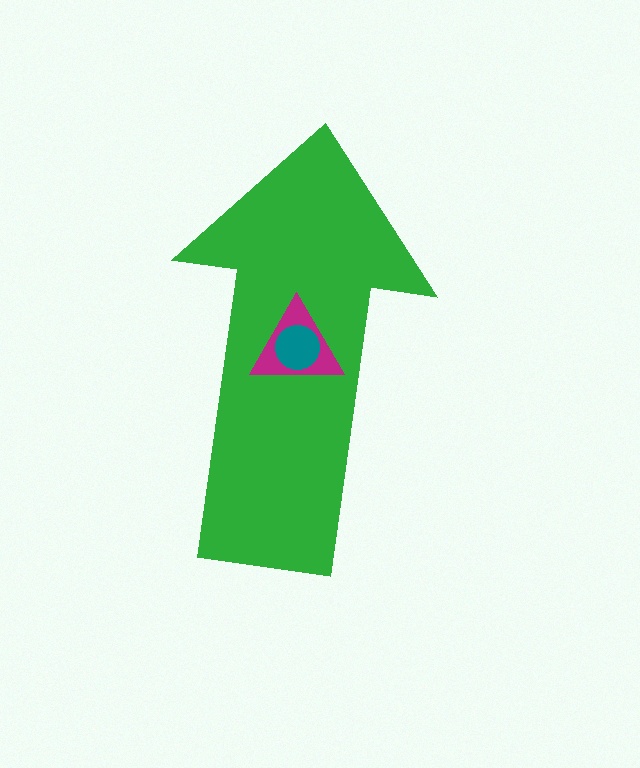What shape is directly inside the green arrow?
The magenta triangle.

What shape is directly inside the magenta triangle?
The teal circle.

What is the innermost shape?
The teal circle.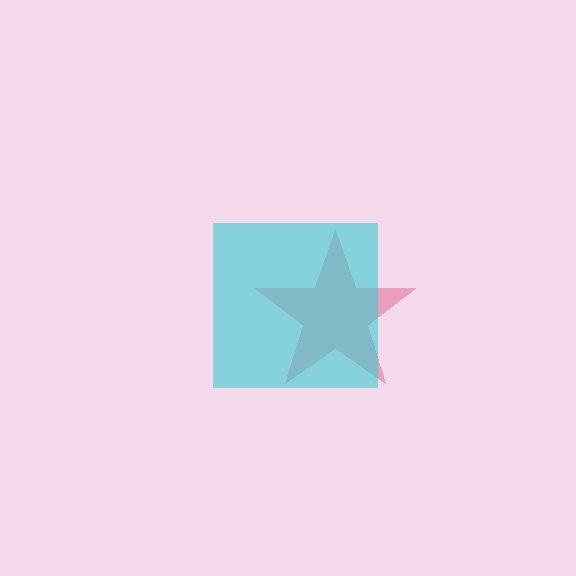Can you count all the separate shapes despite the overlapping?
Yes, there are 2 separate shapes.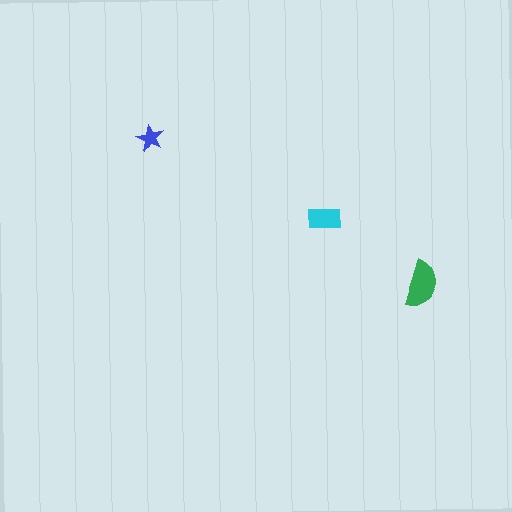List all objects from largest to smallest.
The green semicircle, the cyan rectangle, the blue star.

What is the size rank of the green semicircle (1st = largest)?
1st.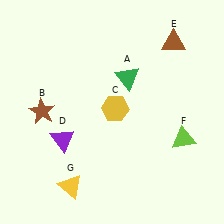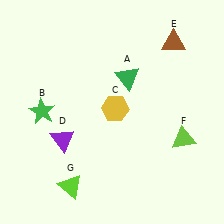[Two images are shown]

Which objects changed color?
B changed from brown to green. G changed from yellow to lime.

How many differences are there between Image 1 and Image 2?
There are 2 differences between the two images.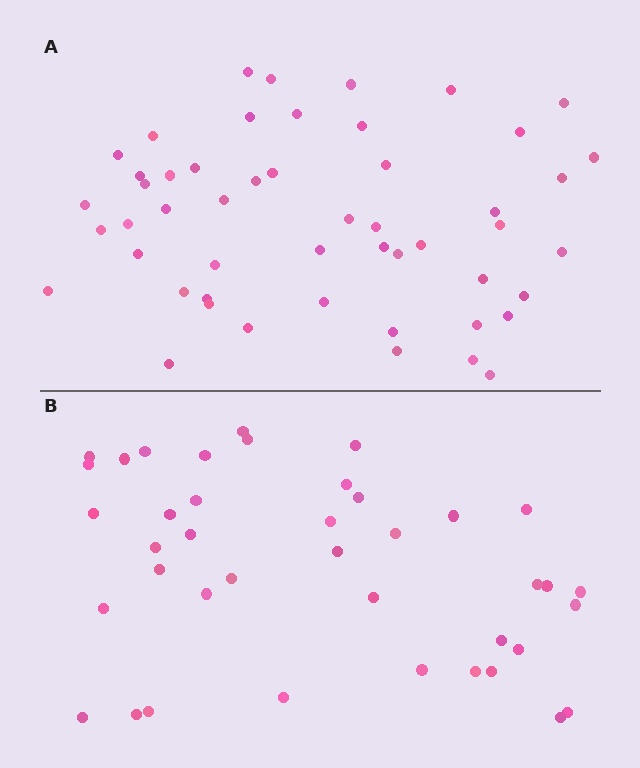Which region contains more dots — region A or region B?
Region A (the top region) has more dots.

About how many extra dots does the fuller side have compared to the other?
Region A has roughly 12 or so more dots than region B.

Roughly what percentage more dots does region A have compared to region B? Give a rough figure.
About 30% more.